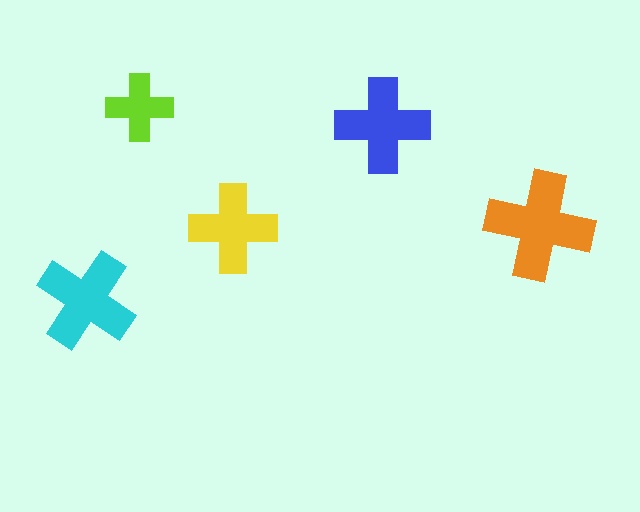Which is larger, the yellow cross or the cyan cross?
The cyan one.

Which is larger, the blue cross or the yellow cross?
The blue one.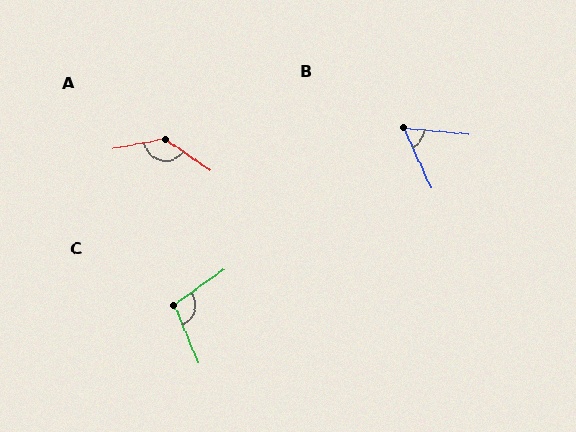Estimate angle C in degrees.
Approximately 102 degrees.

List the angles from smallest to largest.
B (60°), C (102°), A (134°).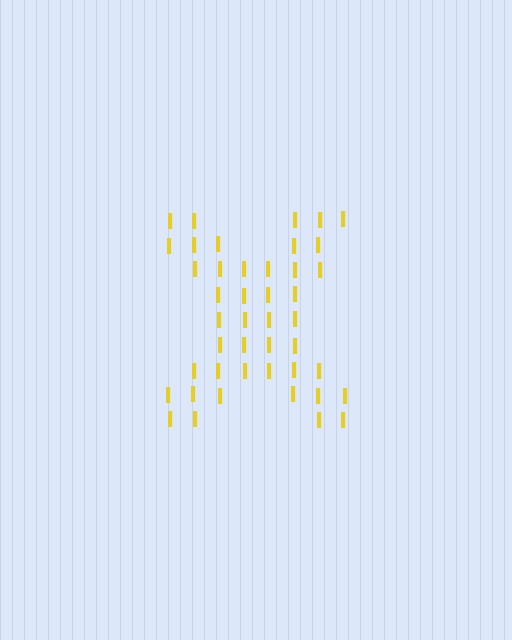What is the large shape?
The large shape is the letter X.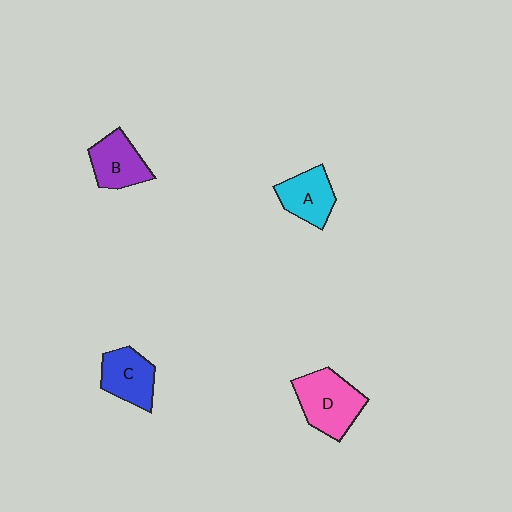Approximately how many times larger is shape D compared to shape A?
Approximately 1.4 times.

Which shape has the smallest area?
Shape A (cyan).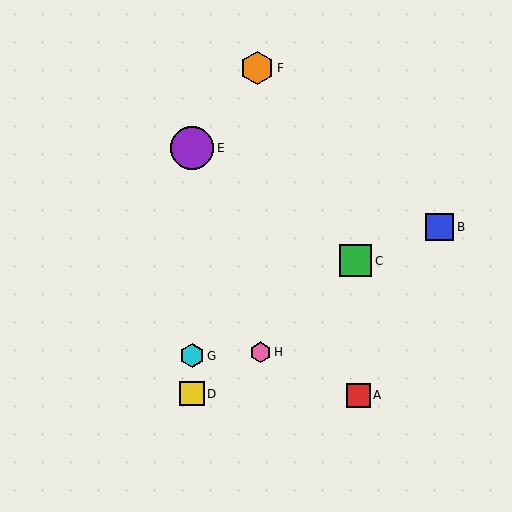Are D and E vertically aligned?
Yes, both are at x≈192.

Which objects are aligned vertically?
Objects D, E, G are aligned vertically.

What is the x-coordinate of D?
Object D is at x≈192.